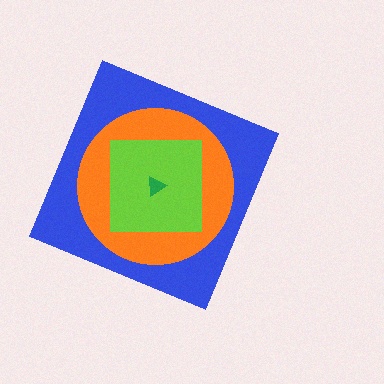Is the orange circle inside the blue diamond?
Yes.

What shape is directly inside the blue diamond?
The orange circle.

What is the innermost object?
The green triangle.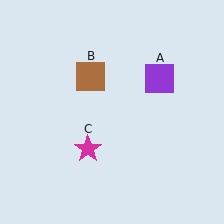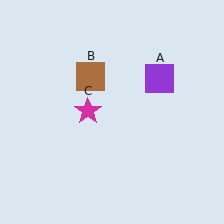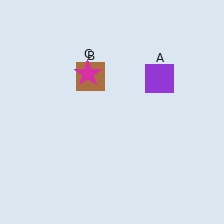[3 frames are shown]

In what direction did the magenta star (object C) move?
The magenta star (object C) moved up.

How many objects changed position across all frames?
1 object changed position: magenta star (object C).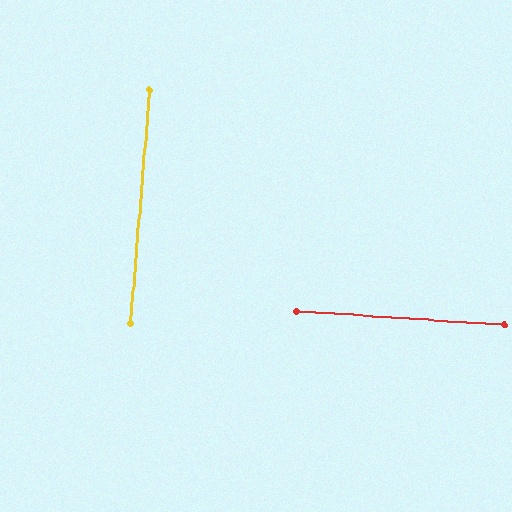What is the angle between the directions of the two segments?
Approximately 89 degrees.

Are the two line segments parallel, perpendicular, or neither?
Perpendicular — they meet at approximately 89°.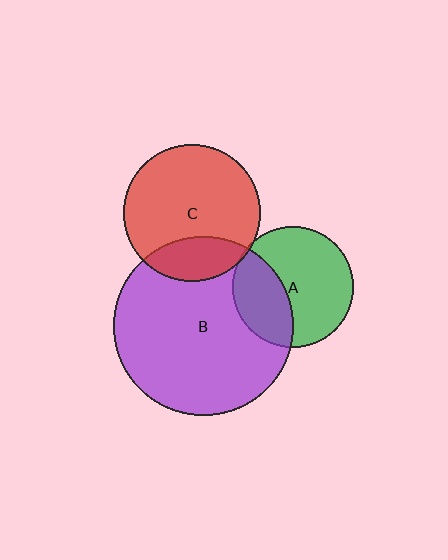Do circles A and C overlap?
Yes.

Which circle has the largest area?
Circle B (purple).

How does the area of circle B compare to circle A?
Approximately 2.2 times.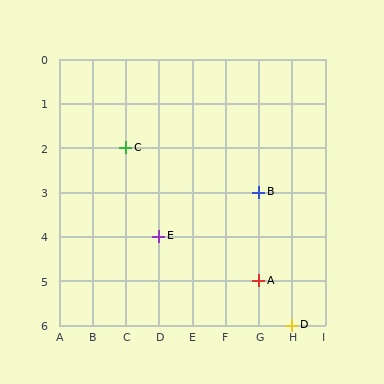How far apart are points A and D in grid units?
Points A and D are 1 column and 1 row apart (about 1.4 grid units diagonally).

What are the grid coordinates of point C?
Point C is at grid coordinates (C, 2).